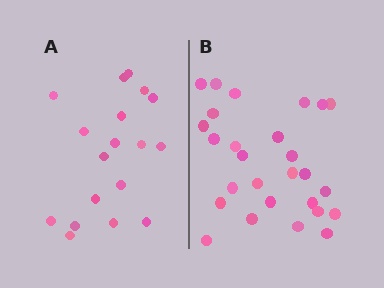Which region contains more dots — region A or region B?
Region B (the right region) has more dots.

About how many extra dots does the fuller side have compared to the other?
Region B has roughly 8 or so more dots than region A.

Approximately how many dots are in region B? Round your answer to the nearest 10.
About 30 dots. (The exact count is 27, which rounds to 30.)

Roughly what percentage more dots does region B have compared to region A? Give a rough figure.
About 50% more.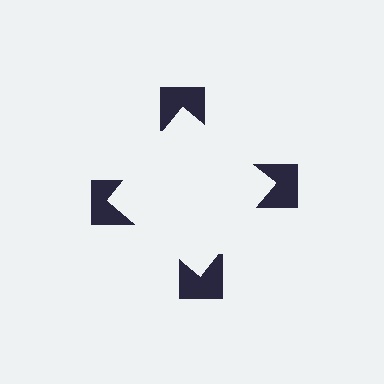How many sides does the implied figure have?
4 sides.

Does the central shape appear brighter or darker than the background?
It typically appears slightly brighter than the background, even though no actual brightness change is drawn.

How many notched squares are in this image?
There are 4 — one at each vertex of the illusory square.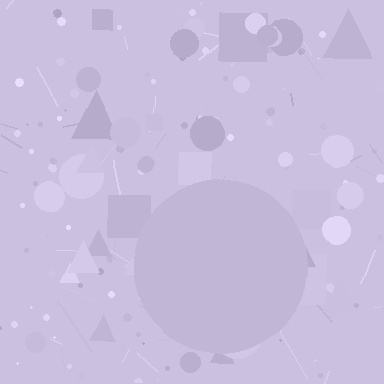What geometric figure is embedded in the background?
A circle is embedded in the background.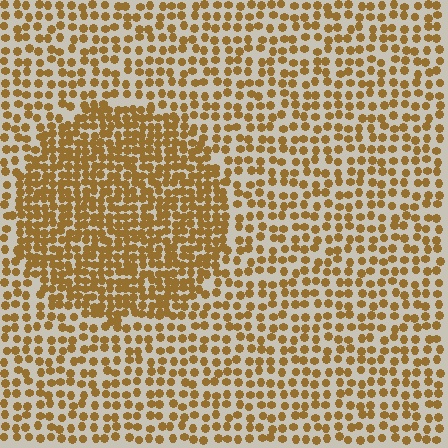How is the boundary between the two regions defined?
The boundary is defined by a change in element density (approximately 1.9x ratio). All elements are the same color, size, and shape.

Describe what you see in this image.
The image contains small brown elements arranged at two different densities. A circle-shaped region is visible where the elements are more densely packed than the surrounding area.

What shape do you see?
I see a circle.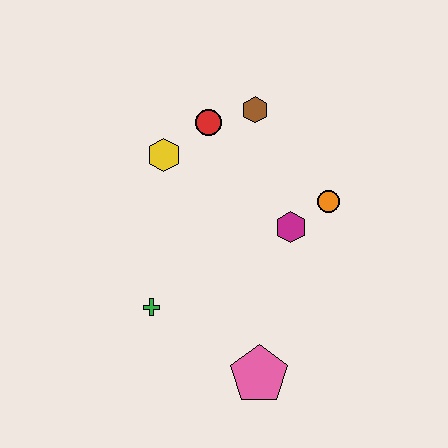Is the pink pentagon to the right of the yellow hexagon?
Yes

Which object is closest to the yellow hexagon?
The red circle is closest to the yellow hexagon.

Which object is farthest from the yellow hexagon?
The pink pentagon is farthest from the yellow hexagon.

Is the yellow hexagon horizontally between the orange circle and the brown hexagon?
No